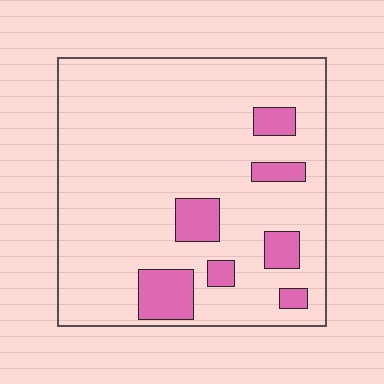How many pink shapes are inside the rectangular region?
7.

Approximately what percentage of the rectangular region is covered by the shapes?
Approximately 15%.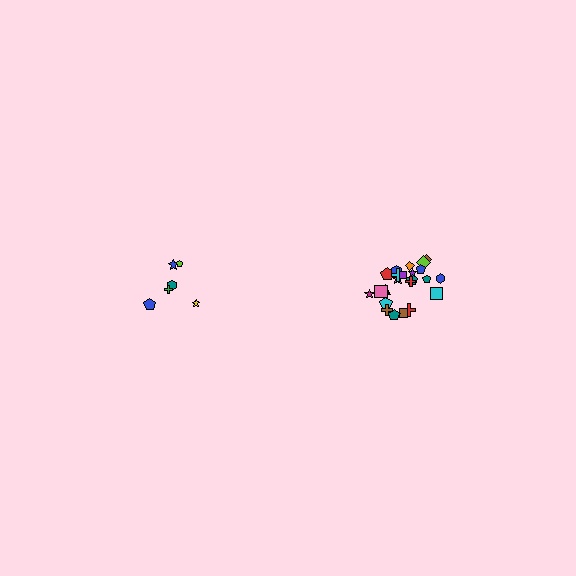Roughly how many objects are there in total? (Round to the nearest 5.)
Roughly 30 objects in total.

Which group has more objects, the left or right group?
The right group.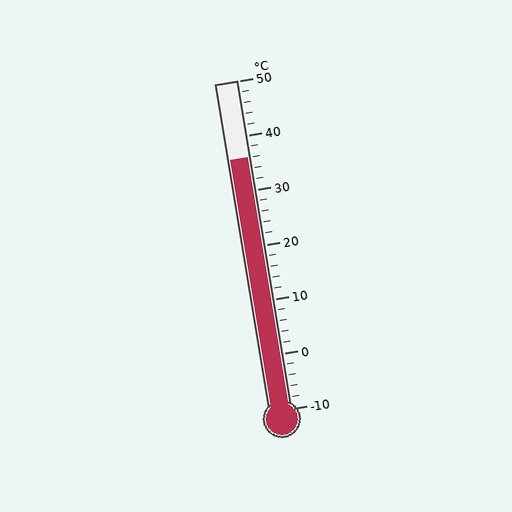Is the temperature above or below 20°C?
The temperature is above 20°C.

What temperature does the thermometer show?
The thermometer shows approximately 36°C.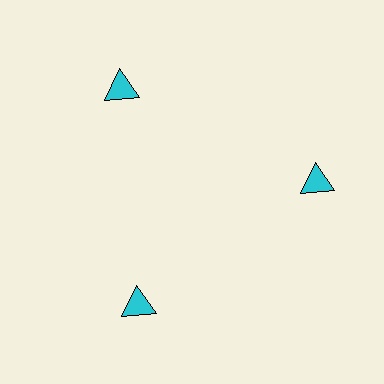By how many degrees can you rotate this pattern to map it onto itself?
The pattern maps onto itself every 120 degrees of rotation.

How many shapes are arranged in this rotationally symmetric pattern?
There are 3 shapes, arranged in 3 groups of 1.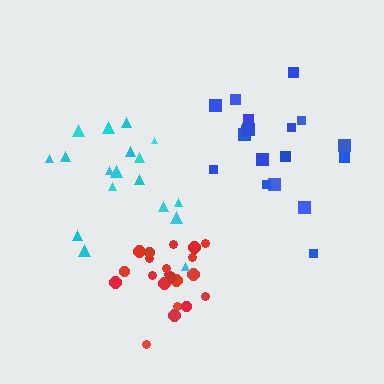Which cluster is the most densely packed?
Red.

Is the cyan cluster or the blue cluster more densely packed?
Cyan.